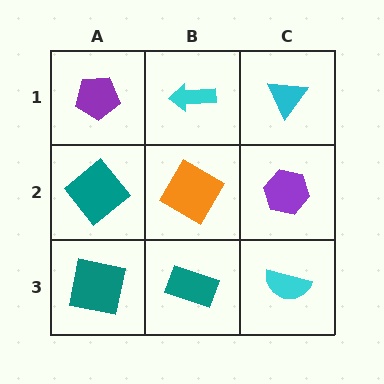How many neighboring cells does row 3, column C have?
2.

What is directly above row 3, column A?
A teal diamond.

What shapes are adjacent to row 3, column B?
An orange diamond (row 2, column B), a teal square (row 3, column A), a cyan semicircle (row 3, column C).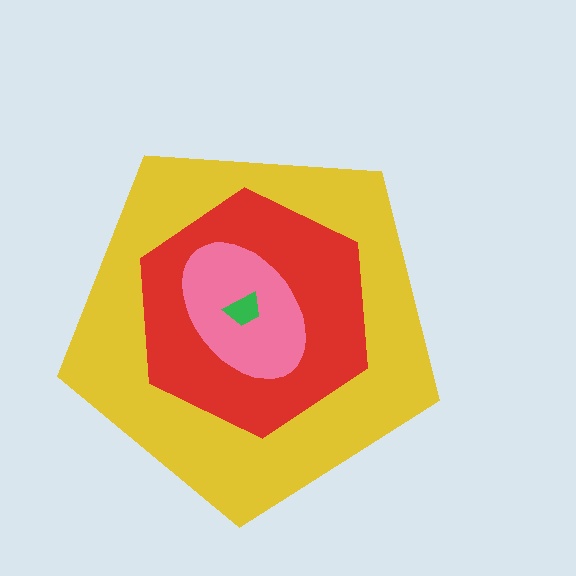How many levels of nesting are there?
4.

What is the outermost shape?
The yellow pentagon.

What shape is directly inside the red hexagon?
The pink ellipse.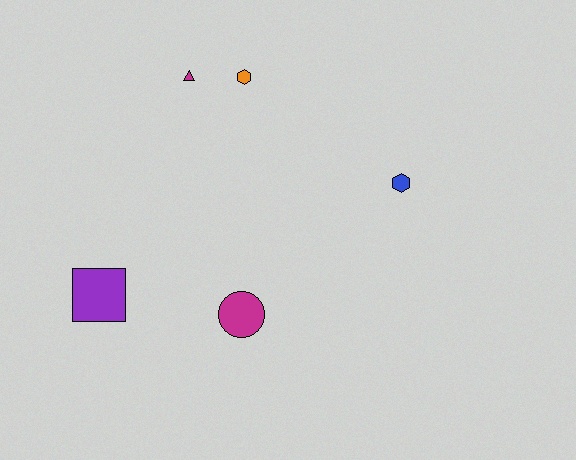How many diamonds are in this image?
There are no diamonds.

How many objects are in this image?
There are 5 objects.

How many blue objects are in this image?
There is 1 blue object.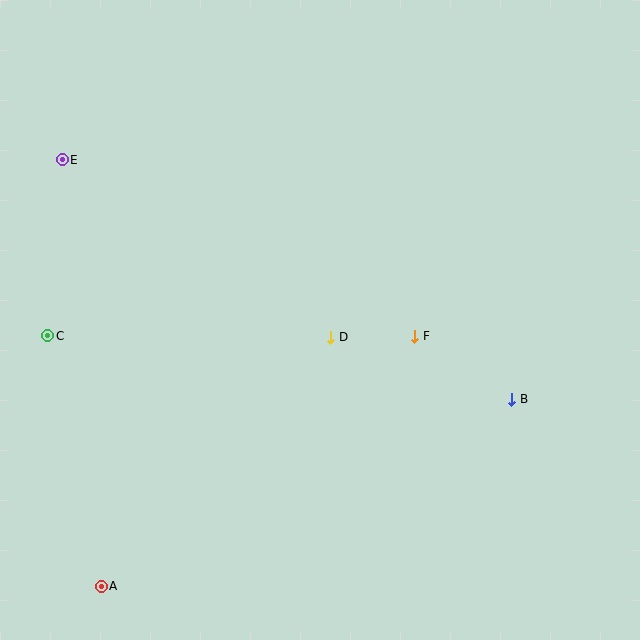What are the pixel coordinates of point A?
Point A is at (101, 586).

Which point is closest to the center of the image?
Point D at (331, 337) is closest to the center.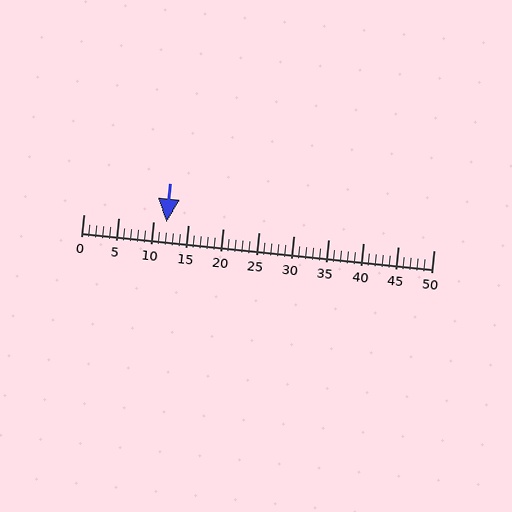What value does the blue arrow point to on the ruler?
The blue arrow points to approximately 12.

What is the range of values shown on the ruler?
The ruler shows values from 0 to 50.